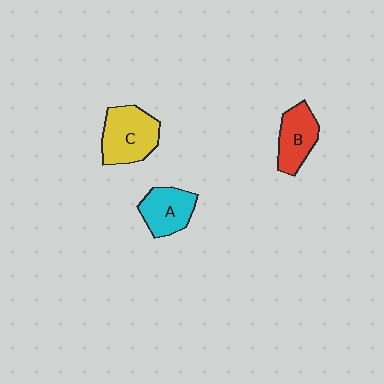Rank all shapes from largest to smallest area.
From largest to smallest: C (yellow), A (cyan), B (red).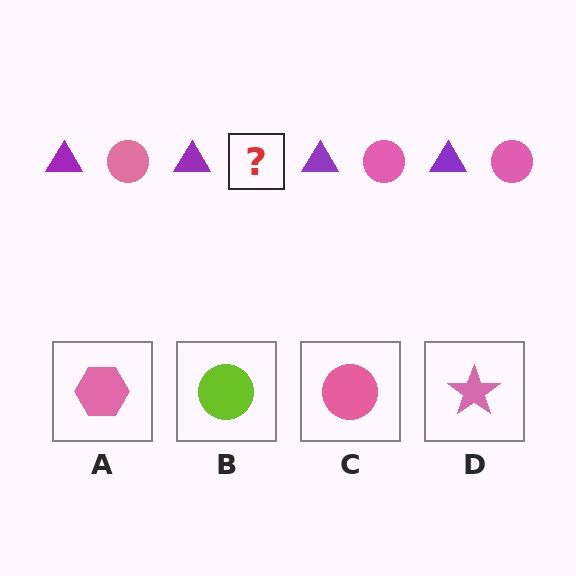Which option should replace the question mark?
Option C.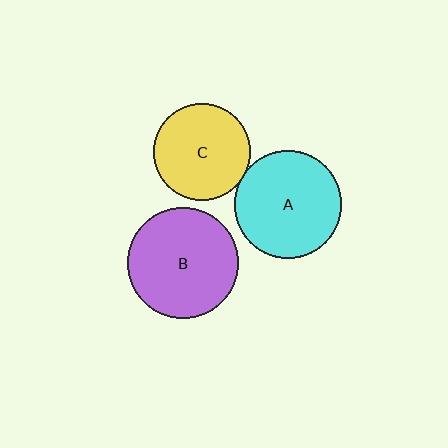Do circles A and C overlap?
Yes.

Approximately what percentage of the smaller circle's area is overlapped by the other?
Approximately 5%.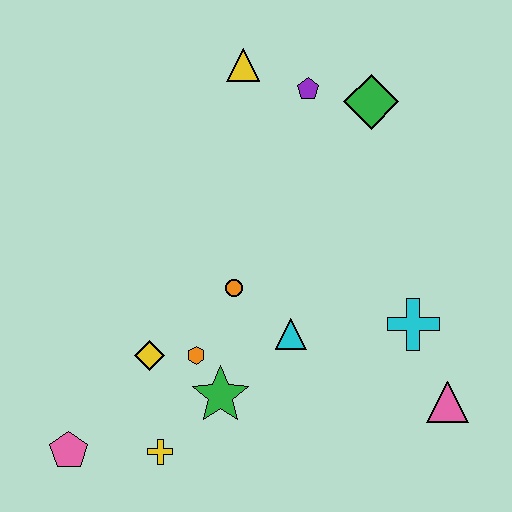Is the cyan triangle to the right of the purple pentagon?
No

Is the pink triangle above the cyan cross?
No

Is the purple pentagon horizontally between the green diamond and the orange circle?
Yes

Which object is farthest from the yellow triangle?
The pink pentagon is farthest from the yellow triangle.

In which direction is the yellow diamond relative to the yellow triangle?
The yellow diamond is below the yellow triangle.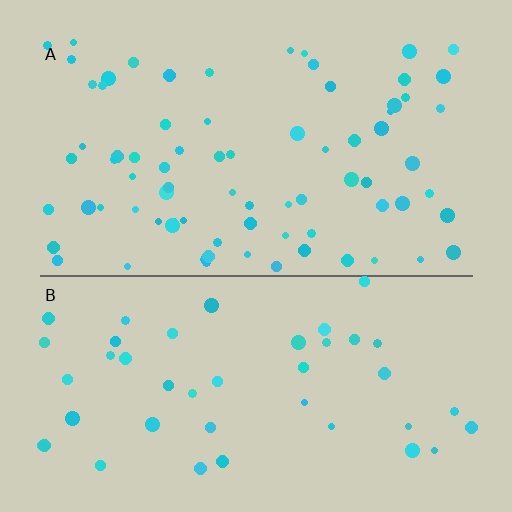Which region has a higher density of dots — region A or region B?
A (the top).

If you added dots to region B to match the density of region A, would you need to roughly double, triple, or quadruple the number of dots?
Approximately double.